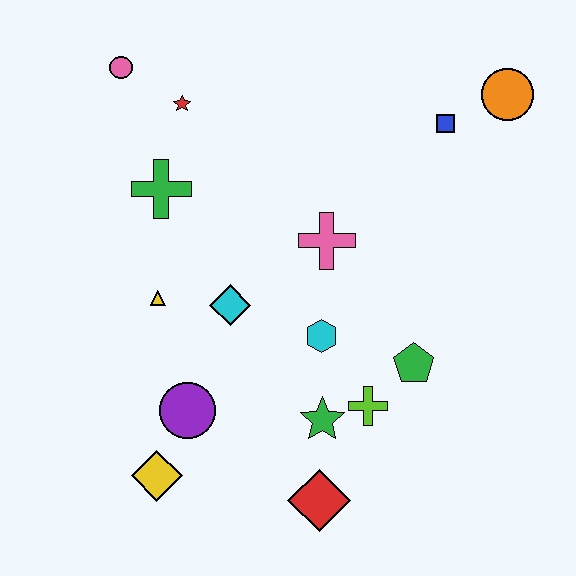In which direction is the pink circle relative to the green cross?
The pink circle is above the green cross.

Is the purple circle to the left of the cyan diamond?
Yes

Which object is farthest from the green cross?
The orange circle is farthest from the green cross.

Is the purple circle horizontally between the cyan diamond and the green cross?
Yes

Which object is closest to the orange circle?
The blue square is closest to the orange circle.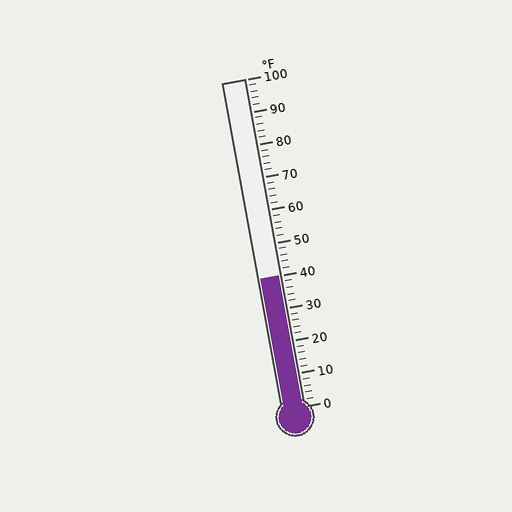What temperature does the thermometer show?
The thermometer shows approximately 40°F.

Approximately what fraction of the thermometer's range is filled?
The thermometer is filled to approximately 40% of its range.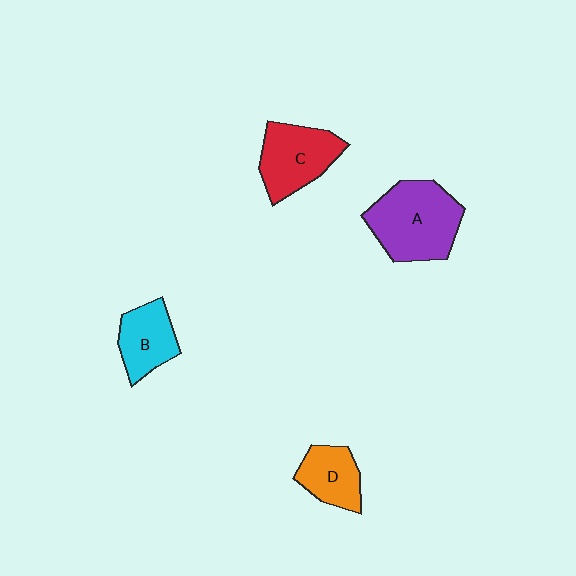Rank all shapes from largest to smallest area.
From largest to smallest: A (purple), C (red), B (cyan), D (orange).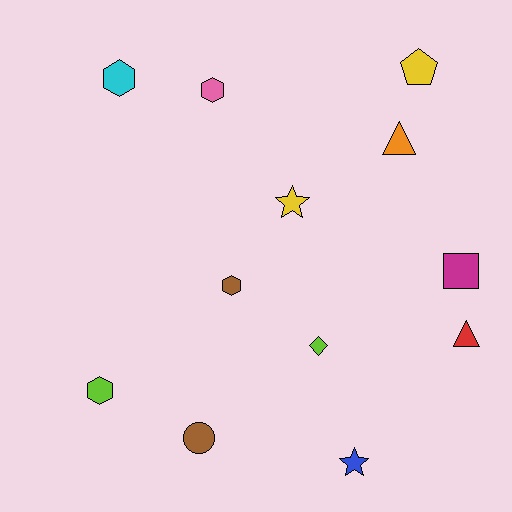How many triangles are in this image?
There are 2 triangles.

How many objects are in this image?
There are 12 objects.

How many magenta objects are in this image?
There is 1 magenta object.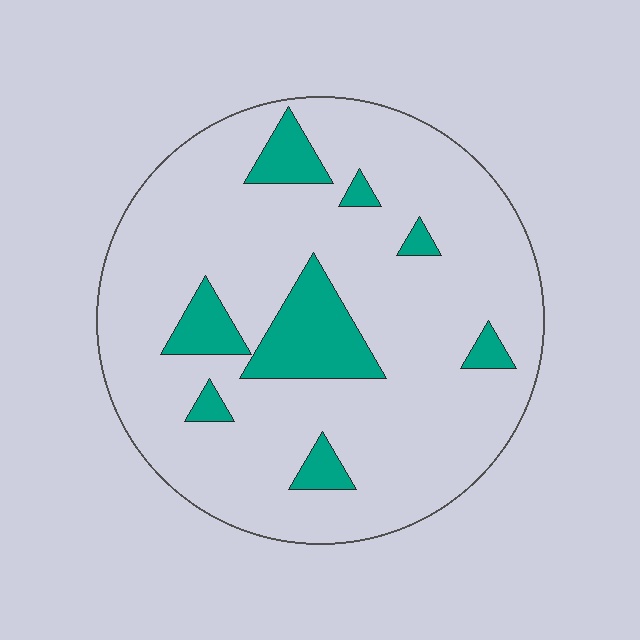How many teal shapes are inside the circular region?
8.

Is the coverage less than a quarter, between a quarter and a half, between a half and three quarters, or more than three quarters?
Less than a quarter.